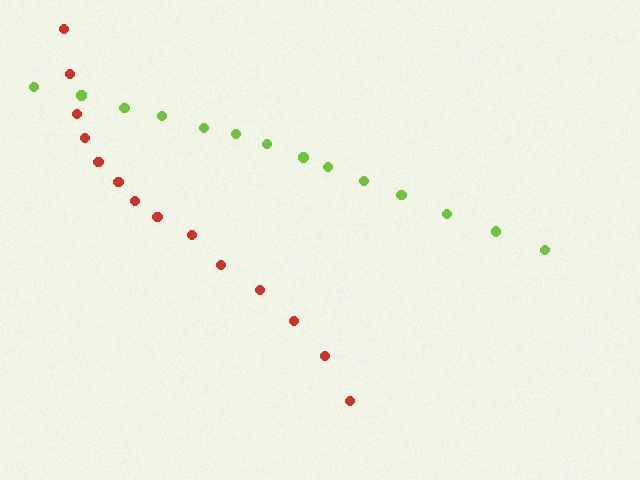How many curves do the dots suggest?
There are 2 distinct paths.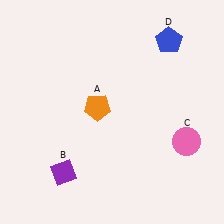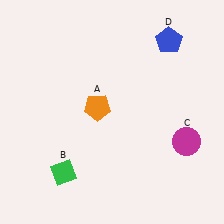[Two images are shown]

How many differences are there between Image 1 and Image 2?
There are 2 differences between the two images.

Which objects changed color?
B changed from purple to green. C changed from pink to magenta.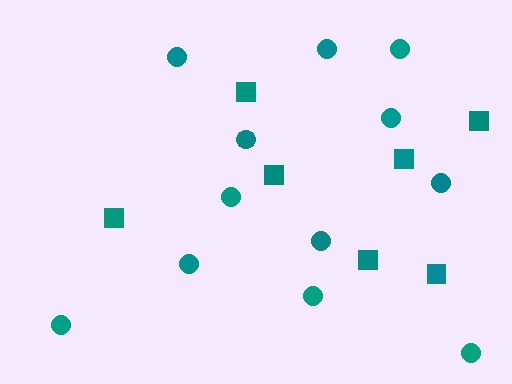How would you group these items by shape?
There are 2 groups: one group of circles (12) and one group of squares (7).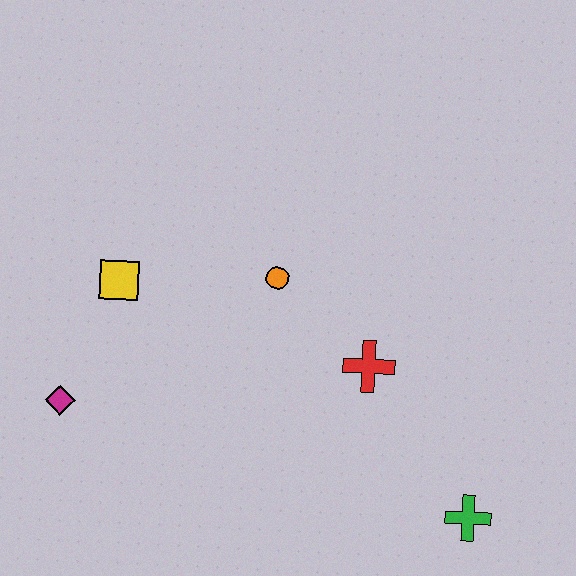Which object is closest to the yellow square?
The magenta diamond is closest to the yellow square.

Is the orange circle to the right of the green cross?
No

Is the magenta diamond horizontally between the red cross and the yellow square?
No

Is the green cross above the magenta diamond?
No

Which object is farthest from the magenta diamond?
The green cross is farthest from the magenta diamond.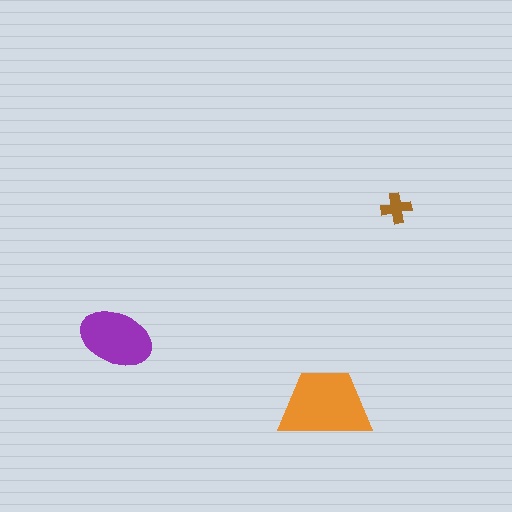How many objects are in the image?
There are 3 objects in the image.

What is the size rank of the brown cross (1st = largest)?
3rd.